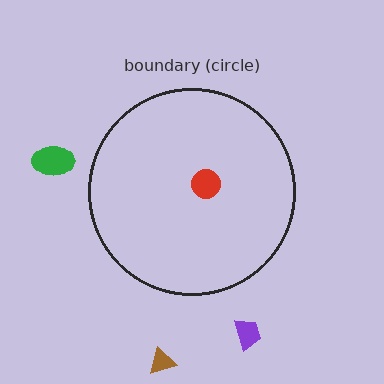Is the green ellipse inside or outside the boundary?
Outside.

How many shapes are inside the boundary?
1 inside, 3 outside.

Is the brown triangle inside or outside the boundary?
Outside.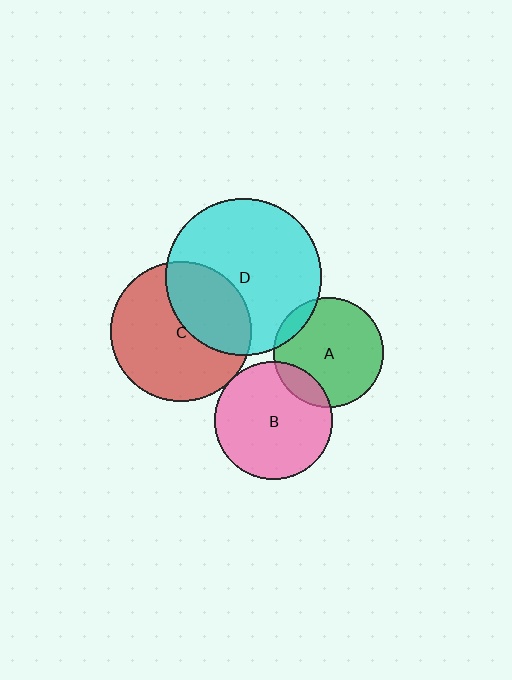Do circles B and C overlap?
Yes.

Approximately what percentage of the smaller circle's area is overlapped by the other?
Approximately 5%.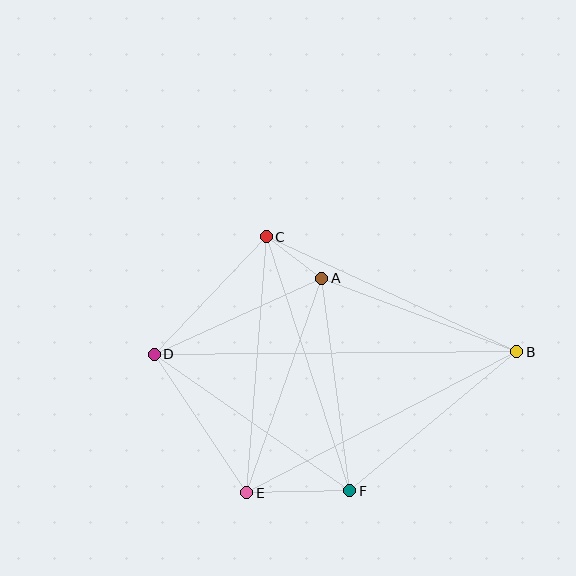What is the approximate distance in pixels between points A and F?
The distance between A and F is approximately 214 pixels.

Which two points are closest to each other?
Points A and C are closest to each other.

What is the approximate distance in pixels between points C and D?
The distance between C and D is approximately 162 pixels.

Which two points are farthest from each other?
Points B and D are farthest from each other.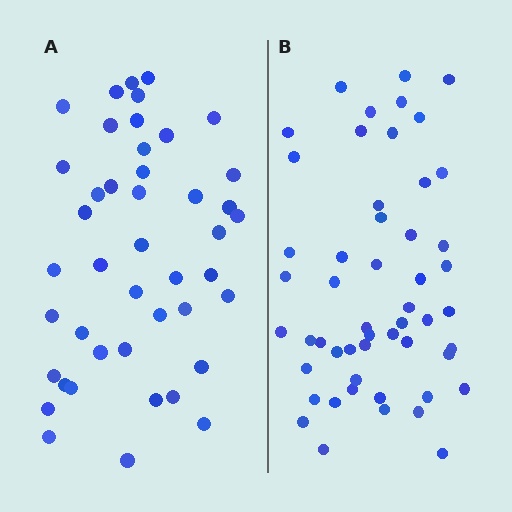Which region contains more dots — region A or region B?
Region B (the right region) has more dots.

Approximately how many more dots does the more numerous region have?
Region B has roughly 8 or so more dots than region A.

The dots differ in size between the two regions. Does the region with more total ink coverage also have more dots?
No. Region A has more total ink coverage because its dots are larger, but region B actually contains more individual dots. Total area can be misleading — the number of items is what matters here.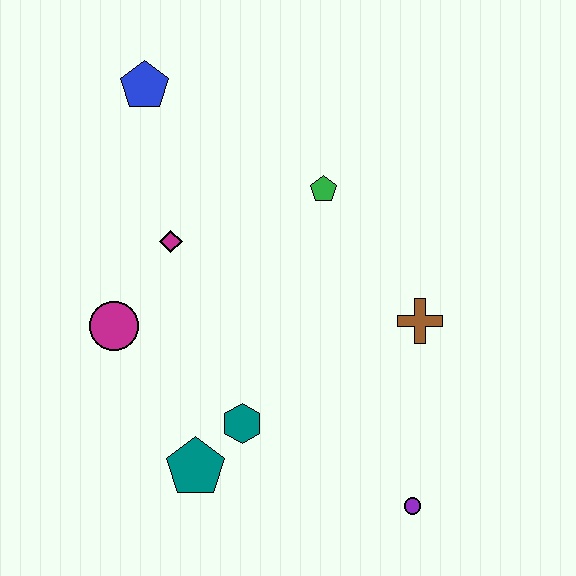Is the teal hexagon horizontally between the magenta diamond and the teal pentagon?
No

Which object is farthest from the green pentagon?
The purple circle is farthest from the green pentagon.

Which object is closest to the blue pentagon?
The magenta diamond is closest to the blue pentagon.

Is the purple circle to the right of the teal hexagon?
Yes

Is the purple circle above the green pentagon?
No